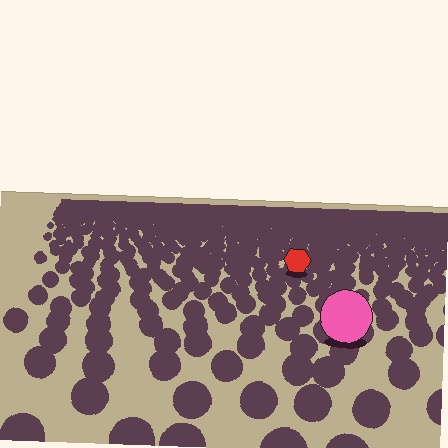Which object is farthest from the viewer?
The red hexagon is farthest from the viewer. It appears smaller and the ground texture around it is denser.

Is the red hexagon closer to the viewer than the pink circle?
No. The pink circle is closer — you can tell from the texture gradient: the ground texture is coarser near it.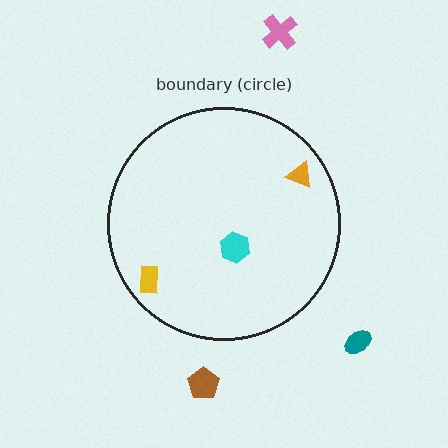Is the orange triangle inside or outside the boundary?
Inside.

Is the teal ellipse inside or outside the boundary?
Outside.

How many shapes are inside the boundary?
3 inside, 3 outside.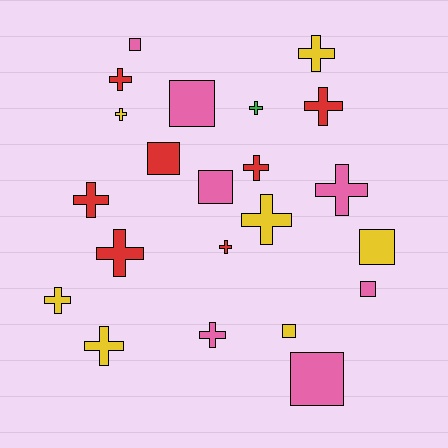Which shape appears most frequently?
Cross, with 14 objects.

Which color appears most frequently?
Yellow, with 7 objects.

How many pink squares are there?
There are 5 pink squares.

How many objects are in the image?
There are 22 objects.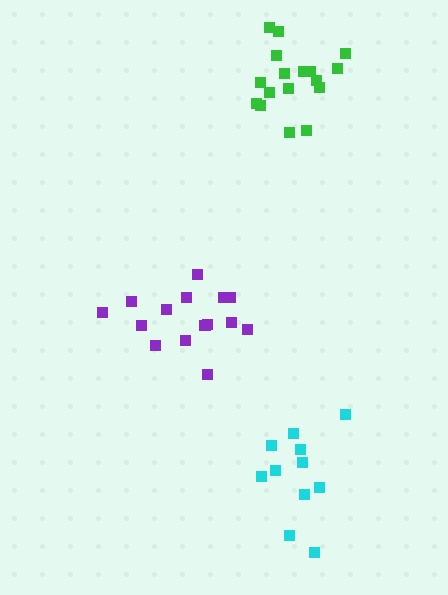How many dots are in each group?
Group 1: 15 dots, Group 2: 17 dots, Group 3: 11 dots (43 total).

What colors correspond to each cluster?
The clusters are colored: purple, green, cyan.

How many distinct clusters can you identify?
There are 3 distinct clusters.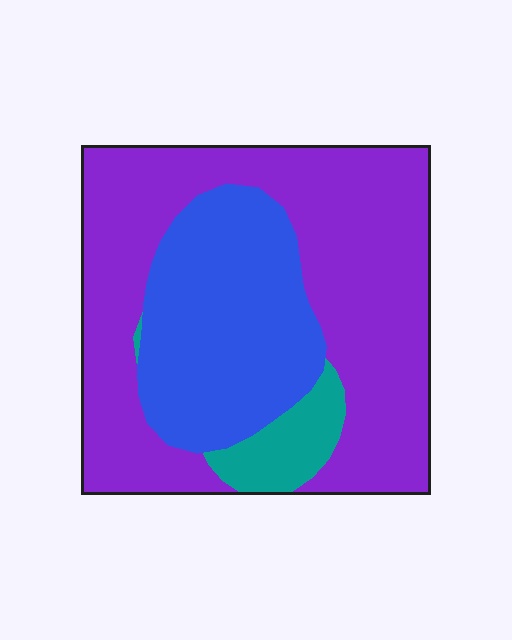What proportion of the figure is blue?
Blue takes up between a quarter and a half of the figure.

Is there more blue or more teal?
Blue.